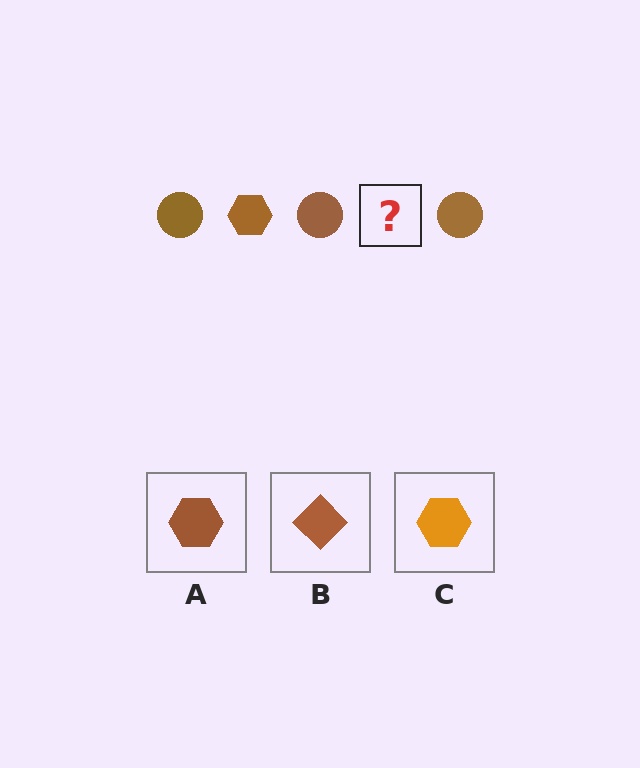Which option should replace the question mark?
Option A.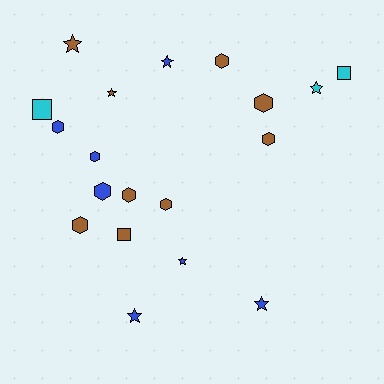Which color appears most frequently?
Brown, with 9 objects.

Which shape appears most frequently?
Hexagon, with 9 objects.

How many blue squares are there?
There are no blue squares.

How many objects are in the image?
There are 19 objects.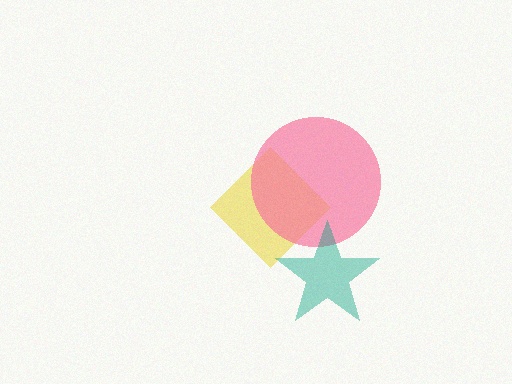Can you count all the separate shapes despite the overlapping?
Yes, there are 3 separate shapes.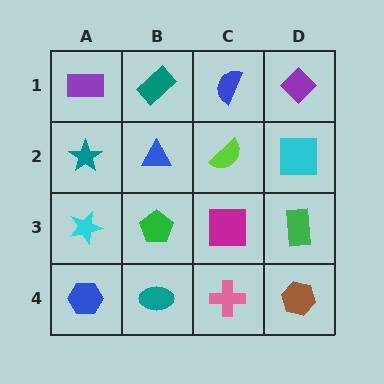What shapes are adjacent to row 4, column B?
A green pentagon (row 3, column B), a blue hexagon (row 4, column A), a pink cross (row 4, column C).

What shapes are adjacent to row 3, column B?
A blue triangle (row 2, column B), a teal ellipse (row 4, column B), a cyan star (row 3, column A), a magenta square (row 3, column C).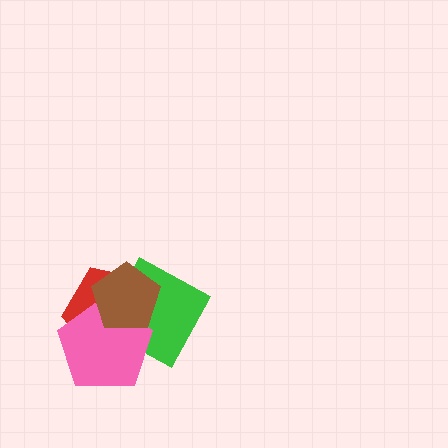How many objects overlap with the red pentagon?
3 objects overlap with the red pentagon.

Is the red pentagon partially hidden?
Yes, it is partially covered by another shape.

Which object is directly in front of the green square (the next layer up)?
The pink pentagon is directly in front of the green square.